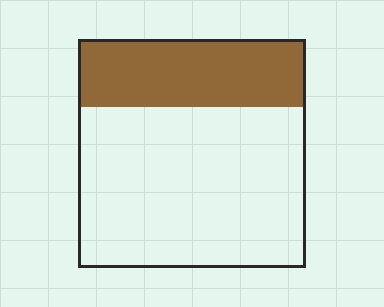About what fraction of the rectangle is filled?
About one third (1/3).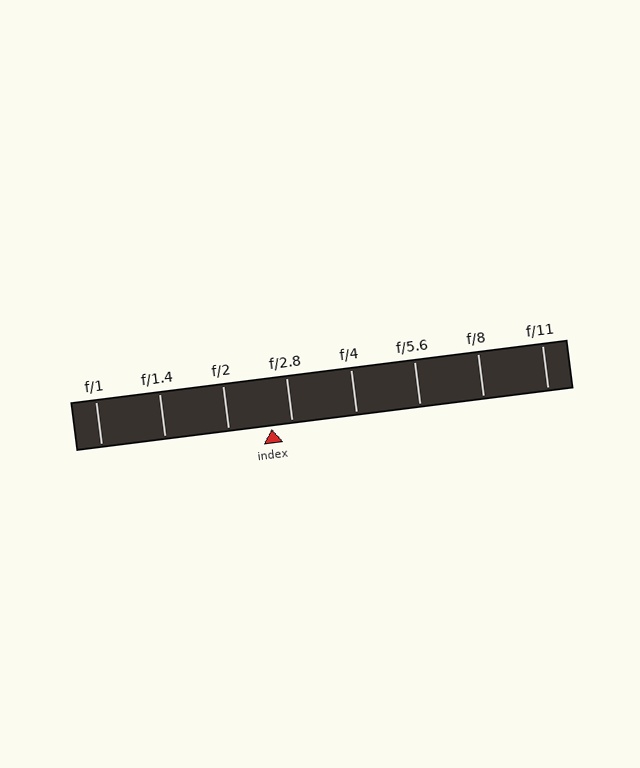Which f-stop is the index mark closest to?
The index mark is closest to f/2.8.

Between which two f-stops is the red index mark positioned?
The index mark is between f/2 and f/2.8.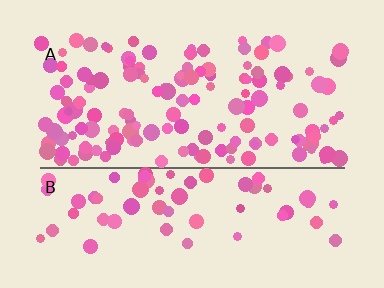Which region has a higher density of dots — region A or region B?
A (the top).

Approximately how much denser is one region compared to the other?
Approximately 2.0× — region A over region B.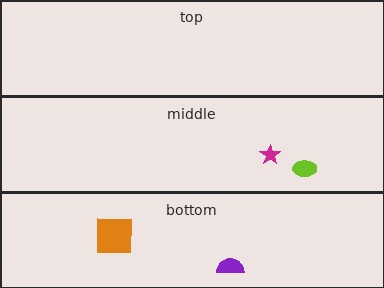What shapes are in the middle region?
The lime ellipse, the magenta star.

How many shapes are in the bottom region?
2.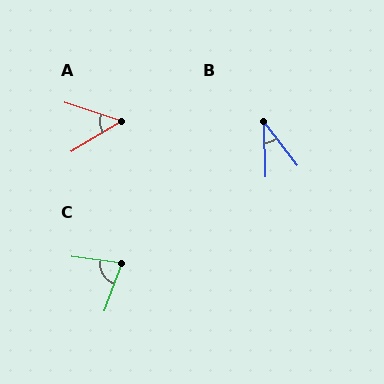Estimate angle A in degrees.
Approximately 50 degrees.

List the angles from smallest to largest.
B (37°), A (50°), C (77°).